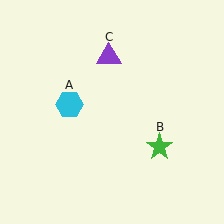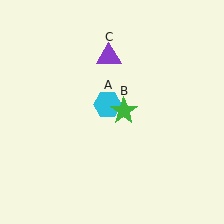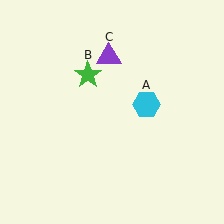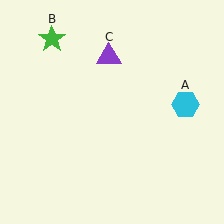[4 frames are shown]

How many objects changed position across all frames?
2 objects changed position: cyan hexagon (object A), green star (object B).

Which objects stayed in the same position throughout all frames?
Purple triangle (object C) remained stationary.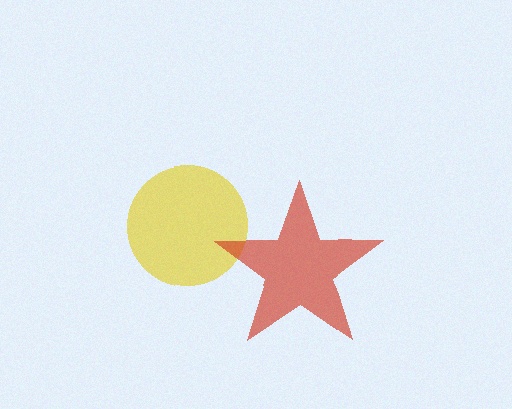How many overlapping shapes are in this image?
There are 2 overlapping shapes in the image.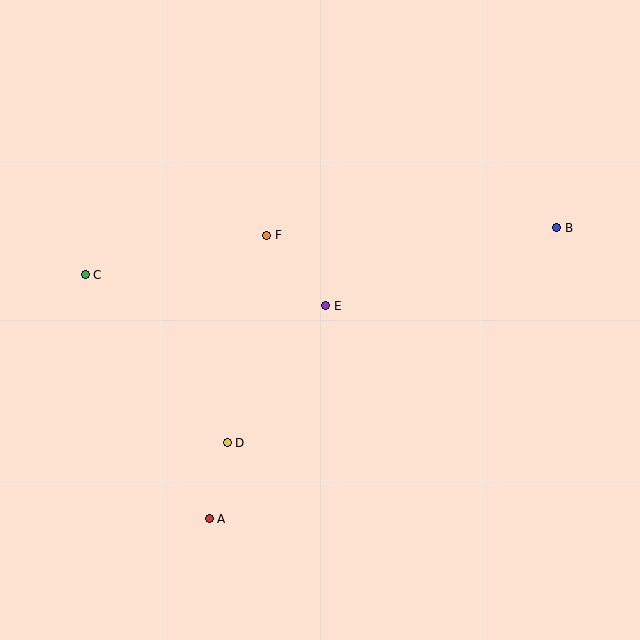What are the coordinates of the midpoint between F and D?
The midpoint between F and D is at (247, 339).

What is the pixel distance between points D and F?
The distance between D and F is 211 pixels.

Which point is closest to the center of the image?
Point E at (326, 306) is closest to the center.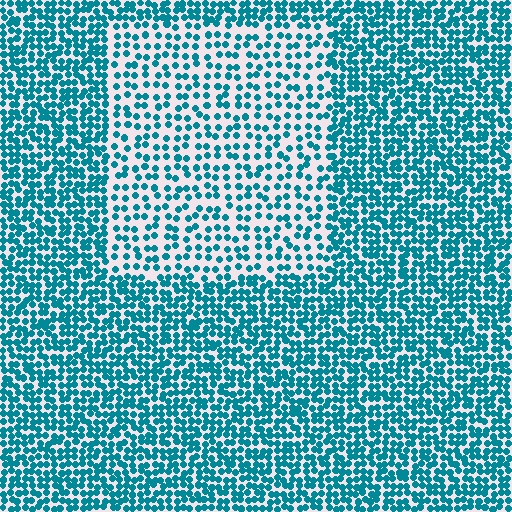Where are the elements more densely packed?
The elements are more densely packed outside the rectangle boundary.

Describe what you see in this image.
The image contains small teal elements arranged at two different densities. A rectangle-shaped region is visible where the elements are less densely packed than the surrounding area.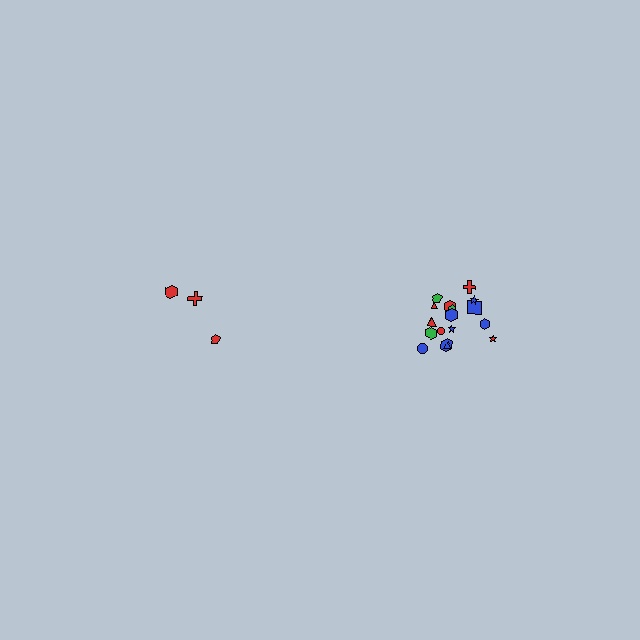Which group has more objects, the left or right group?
The right group.